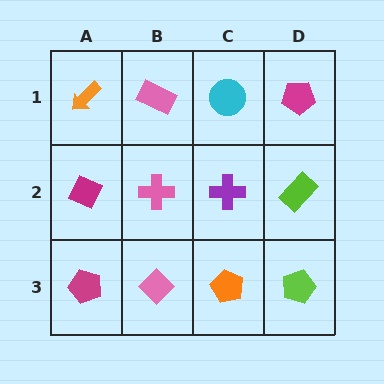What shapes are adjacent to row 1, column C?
A purple cross (row 2, column C), a pink rectangle (row 1, column B), a magenta pentagon (row 1, column D).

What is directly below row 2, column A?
A magenta pentagon.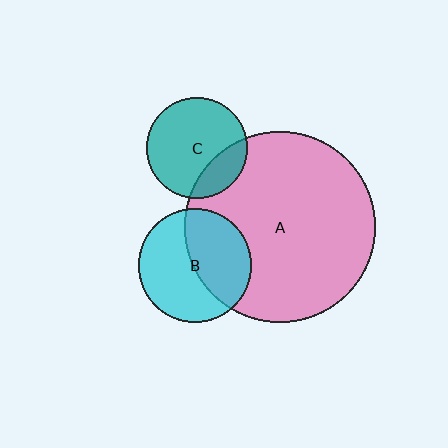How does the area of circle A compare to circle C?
Approximately 3.6 times.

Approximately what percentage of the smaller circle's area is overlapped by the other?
Approximately 45%.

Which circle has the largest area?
Circle A (pink).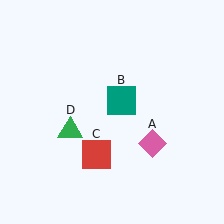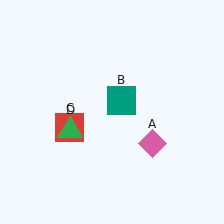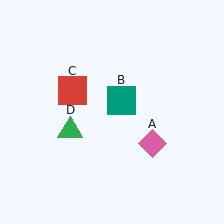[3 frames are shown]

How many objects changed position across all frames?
1 object changed position: red square (object C).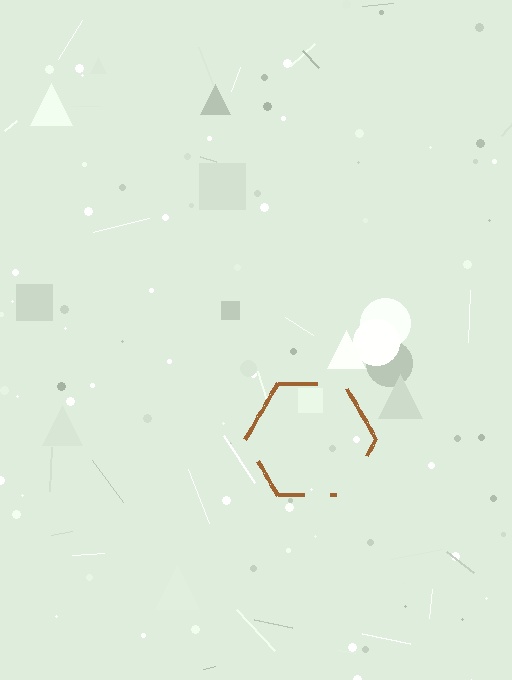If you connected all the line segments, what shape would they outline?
They would outline a hexagon.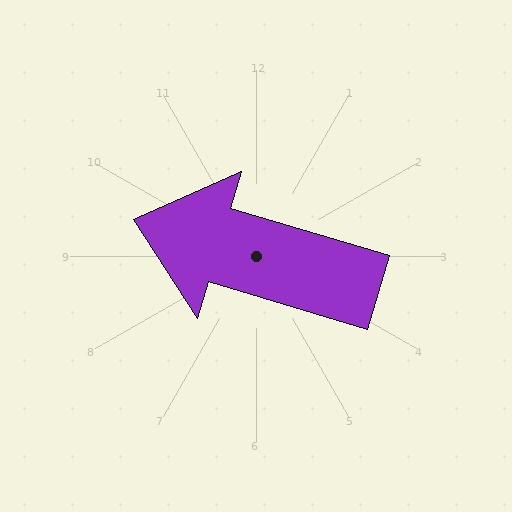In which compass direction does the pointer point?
West.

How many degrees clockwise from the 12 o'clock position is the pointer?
Approximately 287 degrees.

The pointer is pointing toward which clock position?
Roughly 10 o'clock.